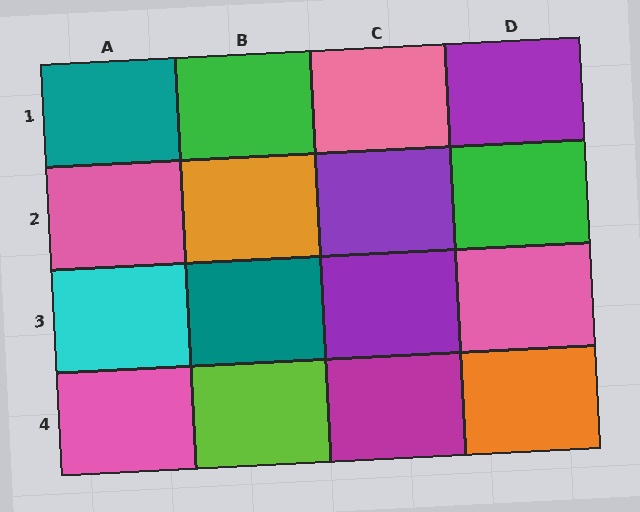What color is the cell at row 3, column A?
Cyan.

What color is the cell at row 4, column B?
Lime.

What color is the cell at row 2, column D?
Green.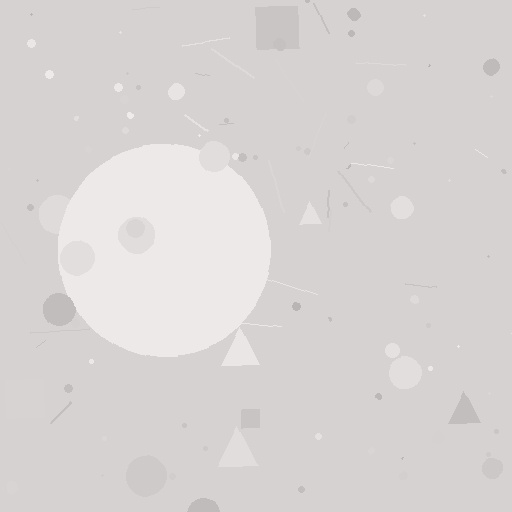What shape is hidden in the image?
A circle is hidden in the image.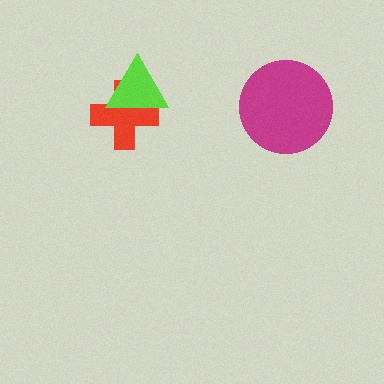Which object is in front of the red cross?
The lime triangle is in front of the red cross.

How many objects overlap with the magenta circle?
0 objects overlap with the magenta circle.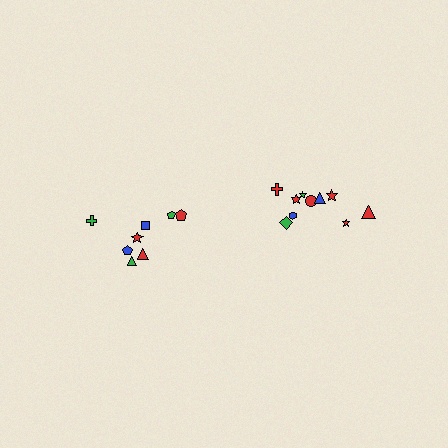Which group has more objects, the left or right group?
The right group.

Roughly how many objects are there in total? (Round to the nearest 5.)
Roughly 20 objects in total.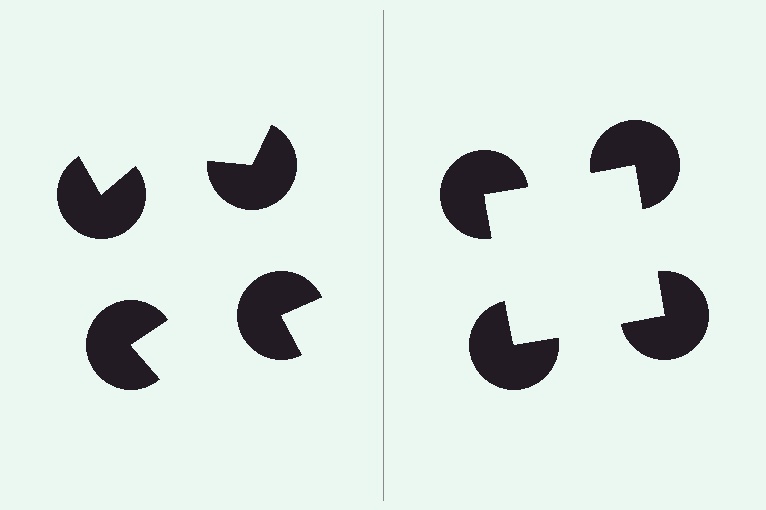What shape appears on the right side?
An illusory square.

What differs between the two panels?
The pac-man discs are positioned identically on both sides; only the wedge orientations differ. On the right they align to a square; on the left they are misaligned.